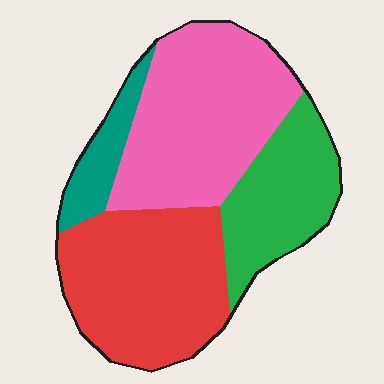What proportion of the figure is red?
Red takes up between a third and a half of the figure.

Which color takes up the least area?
Teal, at roughly 10%.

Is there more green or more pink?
Pink.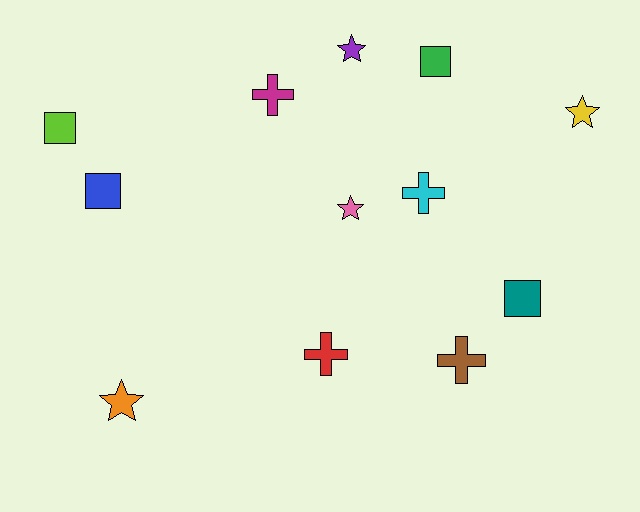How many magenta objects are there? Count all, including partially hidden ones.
There is 1 magenta object.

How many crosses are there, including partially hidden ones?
There are 4 crosses.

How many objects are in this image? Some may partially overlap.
There are 12 objects.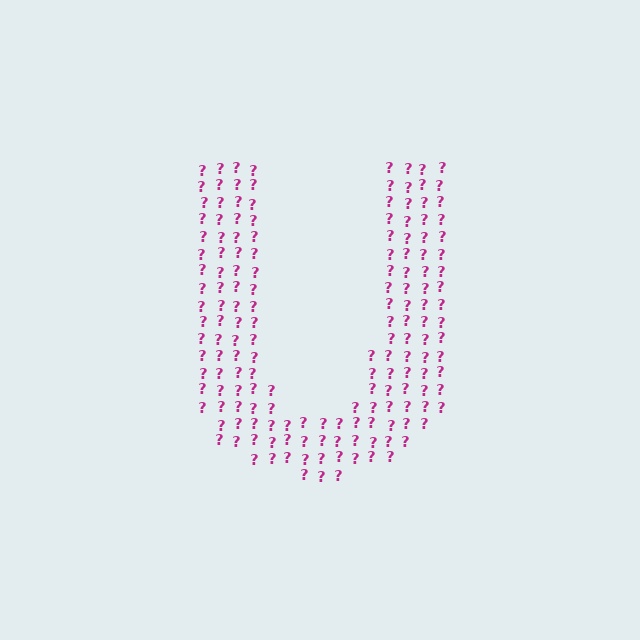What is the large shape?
The large shape is the letter U.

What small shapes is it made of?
It is made of small question marks.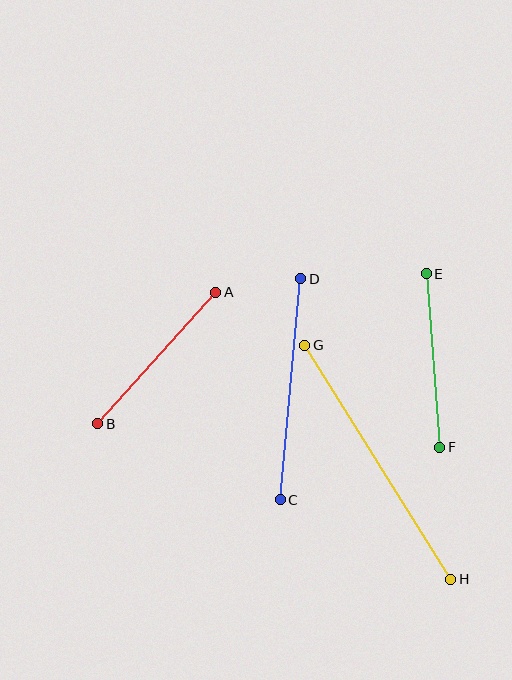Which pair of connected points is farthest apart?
Points G and H are farthest apart.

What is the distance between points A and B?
The distance is approximately 177 pixels.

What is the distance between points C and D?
The distance is approximately 222 pixels.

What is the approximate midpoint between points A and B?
The midpoint is at approximately (157, 358) pixels.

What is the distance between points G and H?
The distance is approximately 276 pixels.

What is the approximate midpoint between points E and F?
The midpoint is at approximately (433, 360) pixels.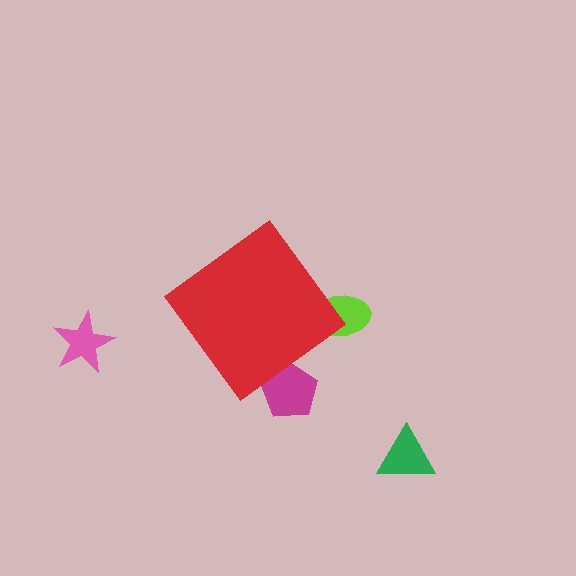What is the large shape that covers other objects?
A red diamond.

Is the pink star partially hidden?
No, the pink star is fully visible.